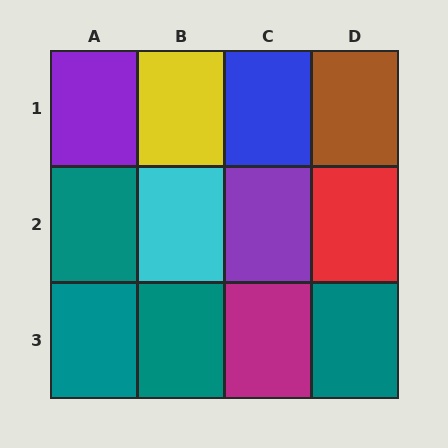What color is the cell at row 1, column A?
Purple.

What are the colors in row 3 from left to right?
Teal, teal, magenta, teal.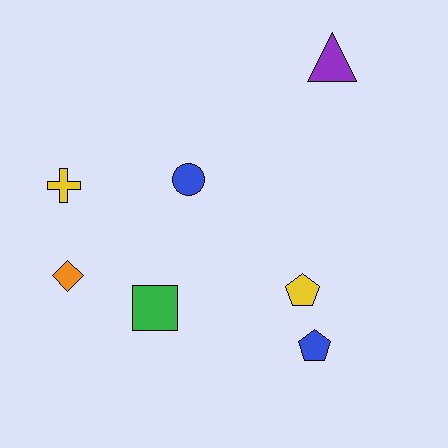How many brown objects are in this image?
There are no brown objects.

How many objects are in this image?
There are 7 objects.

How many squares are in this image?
There is 1 square.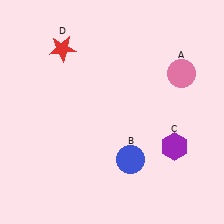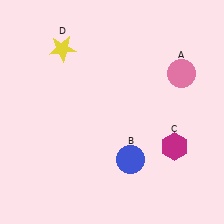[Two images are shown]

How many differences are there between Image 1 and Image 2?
There are 2 differences between the two images.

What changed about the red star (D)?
In Image 1, D is red. In Image 2, it changed to yellow.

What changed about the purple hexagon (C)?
In Image 1, C is purple. In Image 2, it changed to magenta.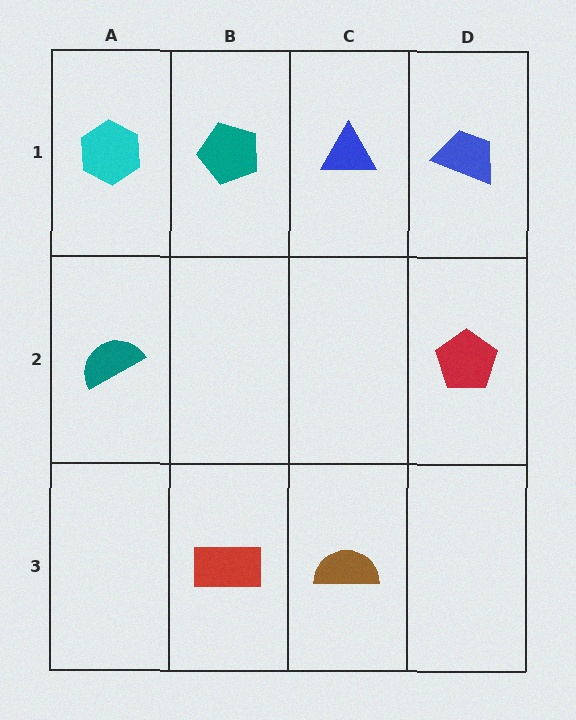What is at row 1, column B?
A teal pentagon.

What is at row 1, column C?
A blue triangle.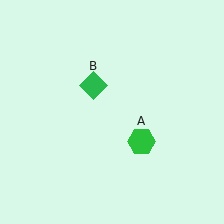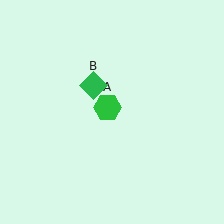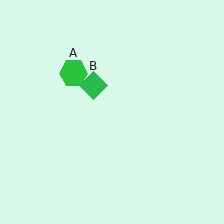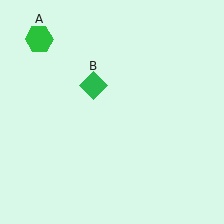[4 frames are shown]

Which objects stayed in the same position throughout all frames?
Green diamond (object B) remained stationary.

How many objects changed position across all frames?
1 object changed position: green hexagon (object A).